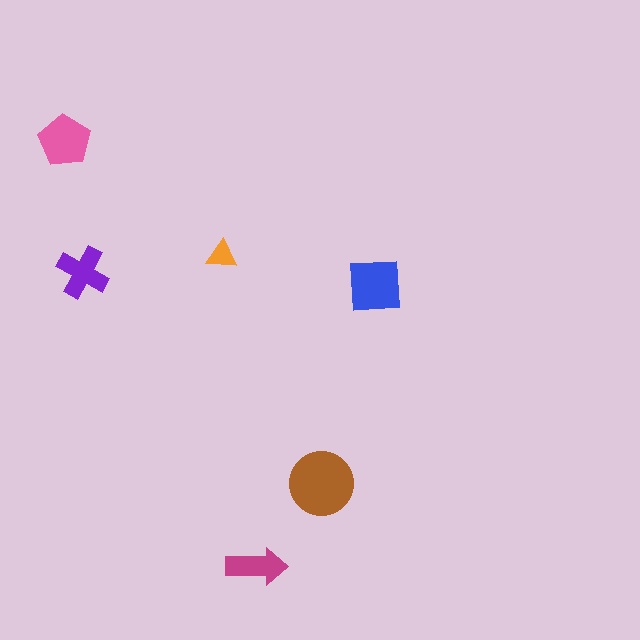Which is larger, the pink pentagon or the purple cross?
The pink pentagon.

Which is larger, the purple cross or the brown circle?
The brown circle.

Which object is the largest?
The brown circle.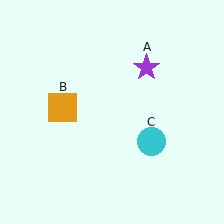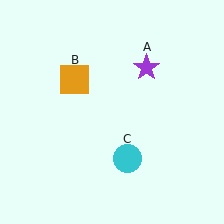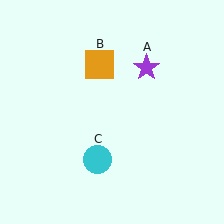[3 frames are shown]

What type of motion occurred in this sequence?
The orange square (object B), cyan circle (object C) rotated clockwise around the center of the scene.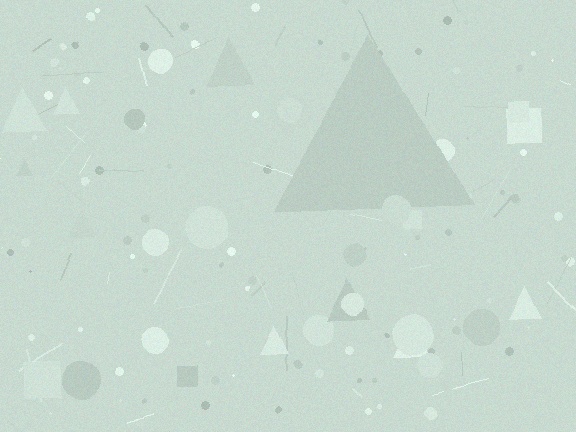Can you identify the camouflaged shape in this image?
The camouflaged shape is a triangle.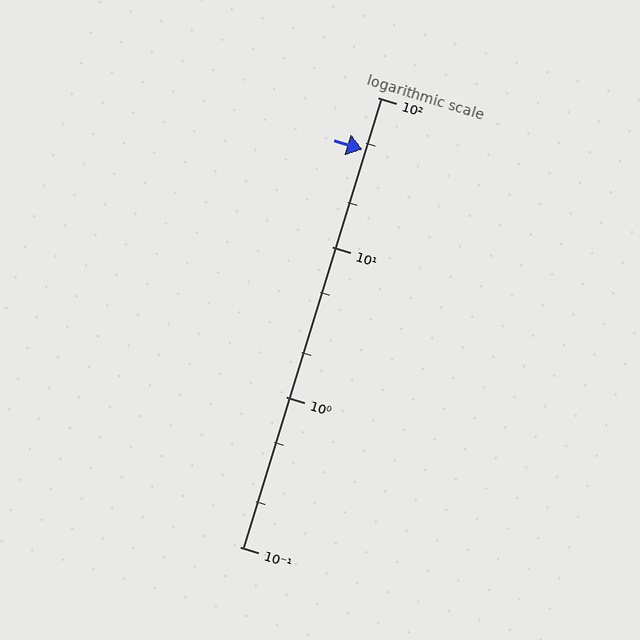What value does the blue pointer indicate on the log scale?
The pointer indicates approximately 45.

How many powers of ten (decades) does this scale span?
The scale spans 3 decades, from 0.1 to 100.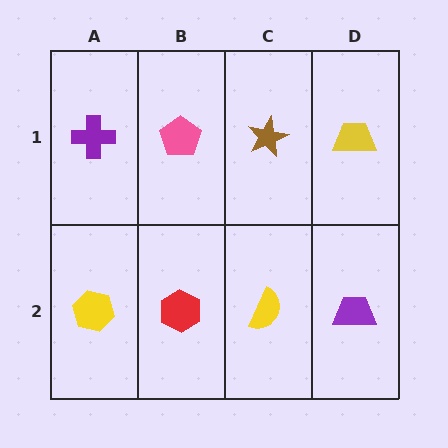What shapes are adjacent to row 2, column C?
A brown star (row 1, column C), a red hexagon (row 2, column B), a purple trapezoid (row 2, column D).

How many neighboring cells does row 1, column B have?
3.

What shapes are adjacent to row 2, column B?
A pink pentagon (row 1, column B), a yellow hexagon (row 2, column A), a yellow semicircle (row 2, column C).